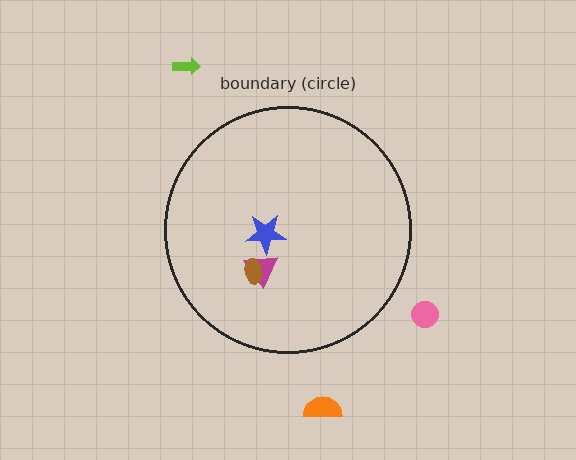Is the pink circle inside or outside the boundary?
Outside.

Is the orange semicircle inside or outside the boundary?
Outside.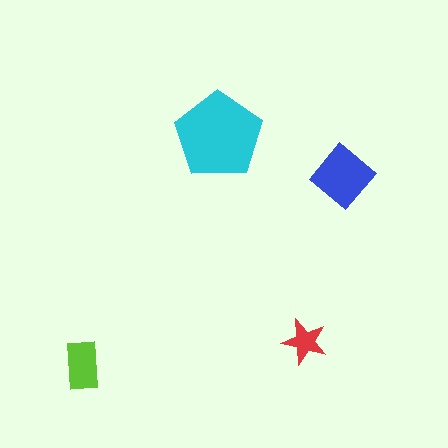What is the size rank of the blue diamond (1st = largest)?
2nd.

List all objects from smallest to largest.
The red star, the lime rectangle, the blue diamond, the cyan pentagon.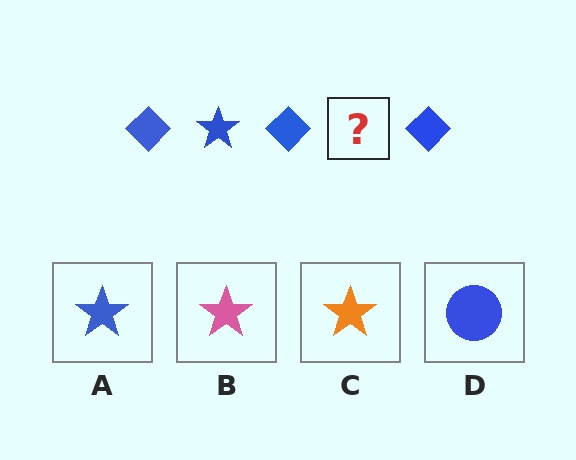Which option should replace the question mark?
Option A.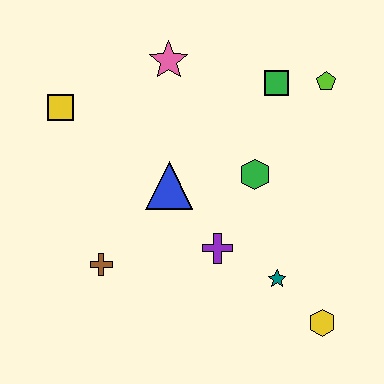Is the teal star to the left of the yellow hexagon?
Yes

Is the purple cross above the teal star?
Yes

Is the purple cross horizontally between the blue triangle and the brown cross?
No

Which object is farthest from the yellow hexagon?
The yellow square is farthest from the yellow hexagon.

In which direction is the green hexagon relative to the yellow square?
The green hexagon is to the right of the yellow square.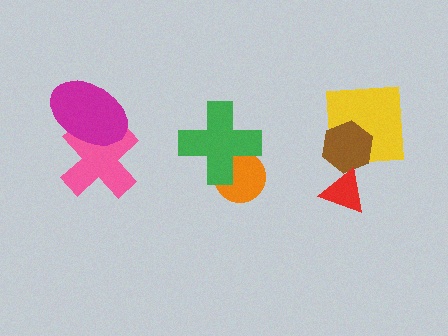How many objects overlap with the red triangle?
1 object overlaps with the red triangle.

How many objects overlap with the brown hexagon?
2 objects overlap with the brown hexagon.